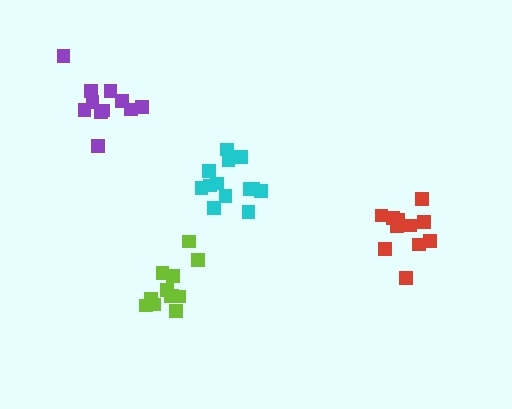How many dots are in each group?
Group 1: 11 dots, Group 2: 13 dots, Group 3: 11 dots, Group 4: 12 dots (47 total).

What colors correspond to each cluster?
The clusters are colored: red, cyan, purple, lime.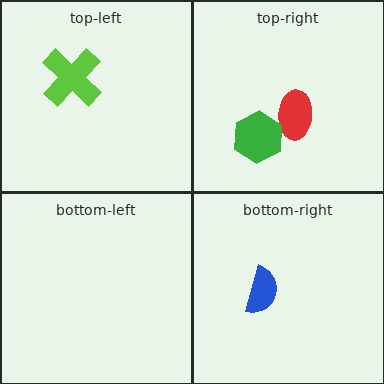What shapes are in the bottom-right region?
The blue semicircle.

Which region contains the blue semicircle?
The bottom-right region.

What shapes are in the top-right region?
The red ellipse, the green hexagon.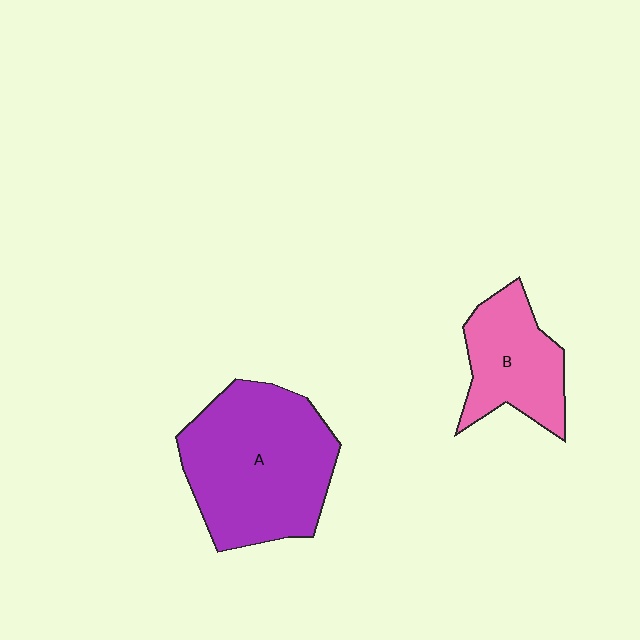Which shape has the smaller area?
Shape B (pink).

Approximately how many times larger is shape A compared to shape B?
Approximately 1.8 times.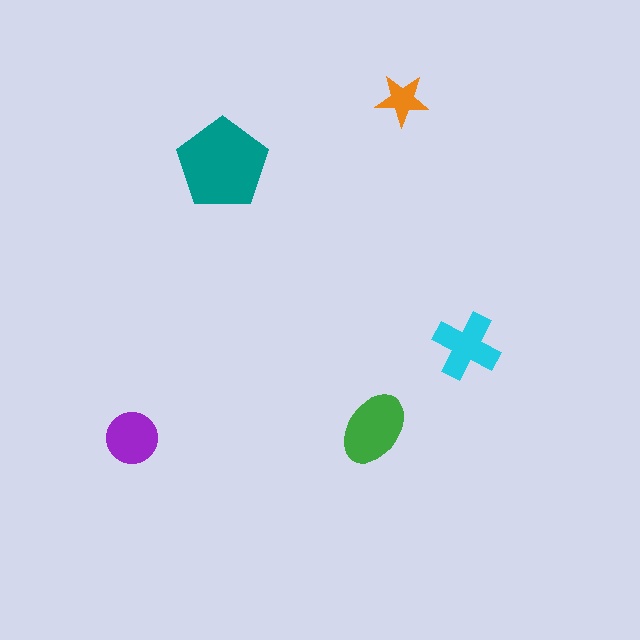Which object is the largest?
The teal pentagon.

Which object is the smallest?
The orange star.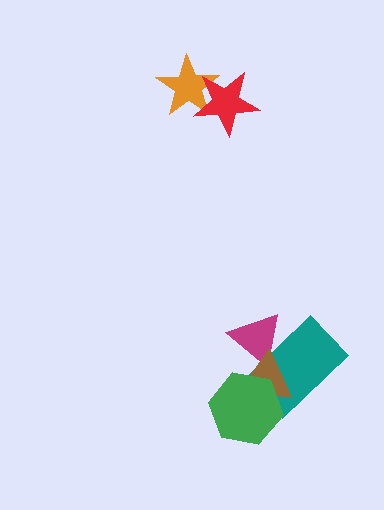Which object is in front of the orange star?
The red star is in front of the orange star.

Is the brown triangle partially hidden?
Yes, it is partially covered by another shape.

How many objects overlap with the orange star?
1 object overlaps with the orange star.